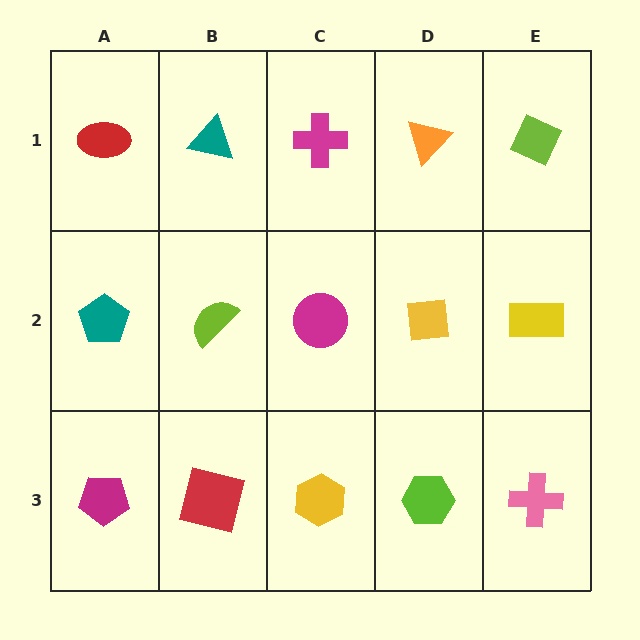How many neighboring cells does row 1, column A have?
2.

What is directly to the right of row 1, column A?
A teal triangle.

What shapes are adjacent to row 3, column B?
A lime semicircle (row 2, column B), a magenta pentagon (row 3, column A), a yellow hexagon (row 3, column C).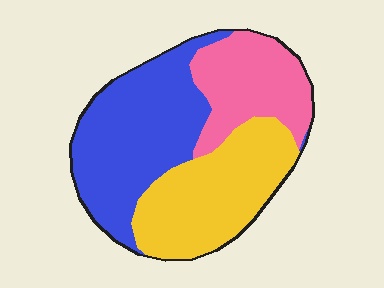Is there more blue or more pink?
Blue.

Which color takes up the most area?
Blue, at roughly 40%.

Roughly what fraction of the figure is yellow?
Yellow covers about 35% of the figure.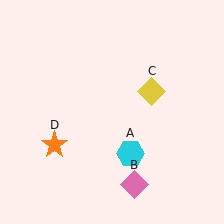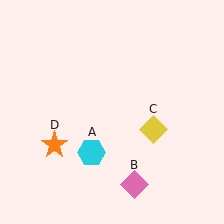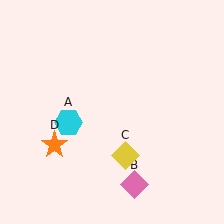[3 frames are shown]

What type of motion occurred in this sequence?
The cyan hexagon (object A), yellow diamond (object C) rotated clockwise around the center of the scene.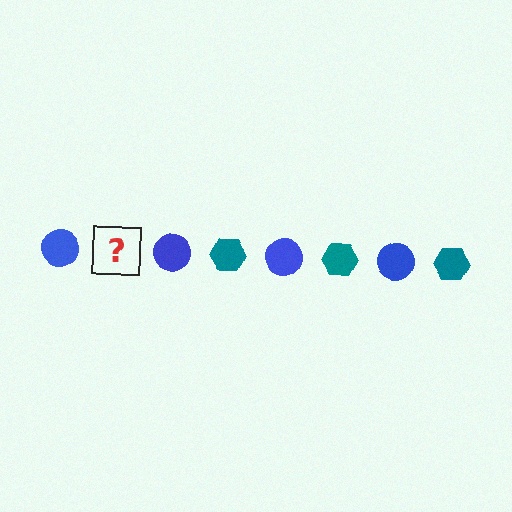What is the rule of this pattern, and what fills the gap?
The rule is that the pattern alternates between blue circle and teal hexagon. The gap should be filled with a teal hexagon.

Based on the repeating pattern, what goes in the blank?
The blank should be a teal hexagon.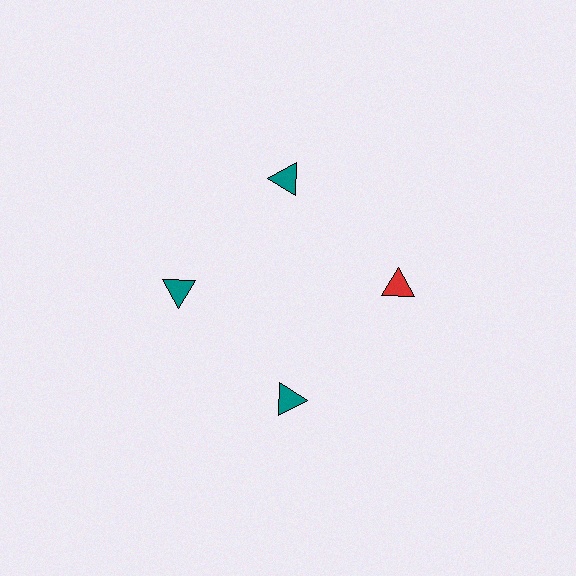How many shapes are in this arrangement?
There are 4 shapes arranged in a ring pattern.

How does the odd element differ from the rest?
It has a different color: red instead of teal.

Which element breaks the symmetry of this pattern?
The red triangle at roughly the 3 o'clock position breaks the symmetry. All other shapes are teal triangles.